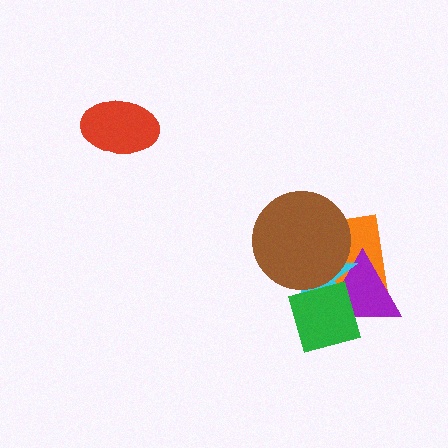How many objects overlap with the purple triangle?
4 objects overlap with the purple triangle.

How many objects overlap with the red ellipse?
0 objects overlap with the red ellipse.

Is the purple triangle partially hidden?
Yes, it is partially covered by another shape.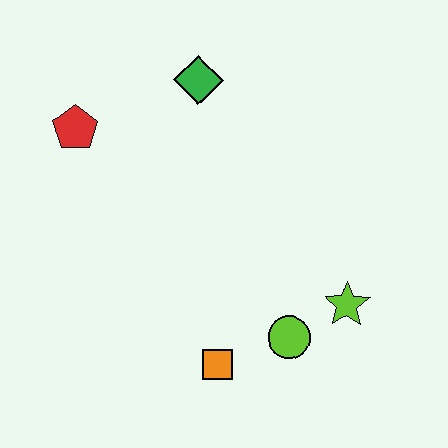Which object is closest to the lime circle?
The lime star is closest to the lime circle.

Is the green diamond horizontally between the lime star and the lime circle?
No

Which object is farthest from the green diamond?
The orange square is farthest from the green diamond.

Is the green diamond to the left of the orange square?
Yes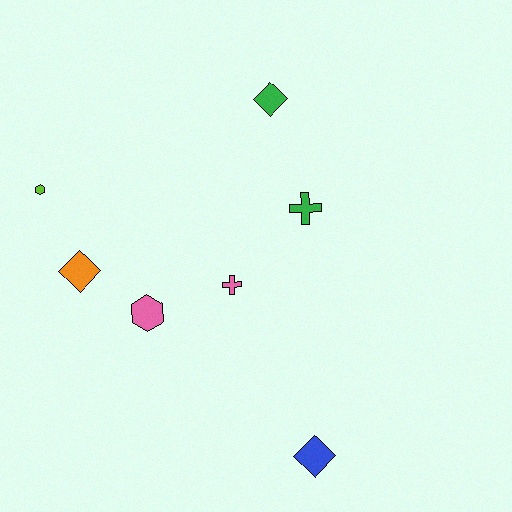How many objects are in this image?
There are 7 objects.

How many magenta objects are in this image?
There are no magenta objects.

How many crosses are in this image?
There are 2 crosses.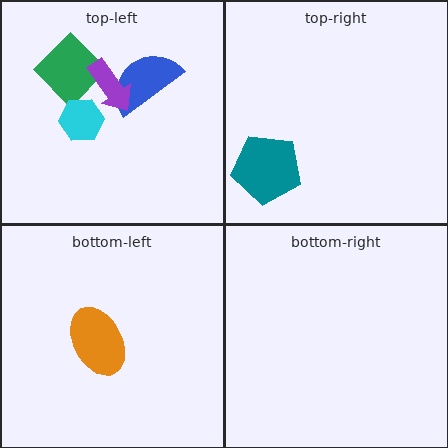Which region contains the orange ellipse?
The bottom-left region.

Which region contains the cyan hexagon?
The top-left region.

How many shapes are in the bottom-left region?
1.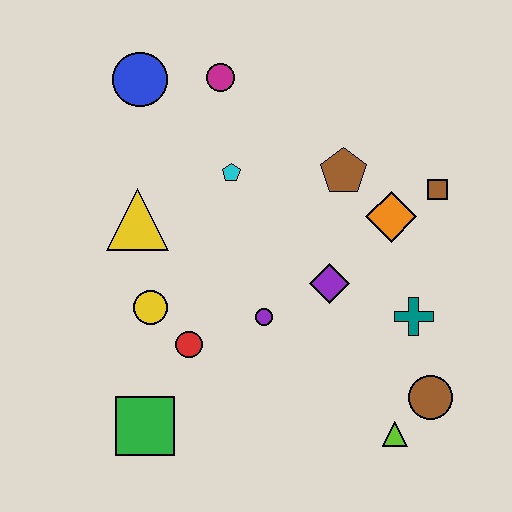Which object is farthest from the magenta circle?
The lime triangle is farthest from the magenta circle.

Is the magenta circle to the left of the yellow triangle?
No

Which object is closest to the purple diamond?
The purple circle is closest to the purple diamond.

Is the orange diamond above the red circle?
Yes